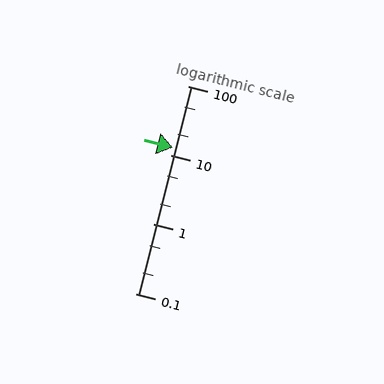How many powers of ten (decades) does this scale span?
The scale spans 3 decades, from 0.1 to 100.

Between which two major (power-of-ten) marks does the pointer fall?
The pointer is between 10 and 100.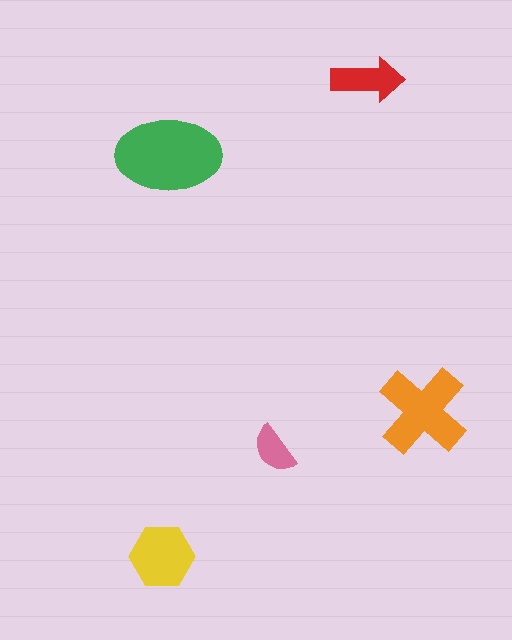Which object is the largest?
The green ellipse.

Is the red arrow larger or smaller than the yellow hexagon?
Smaller.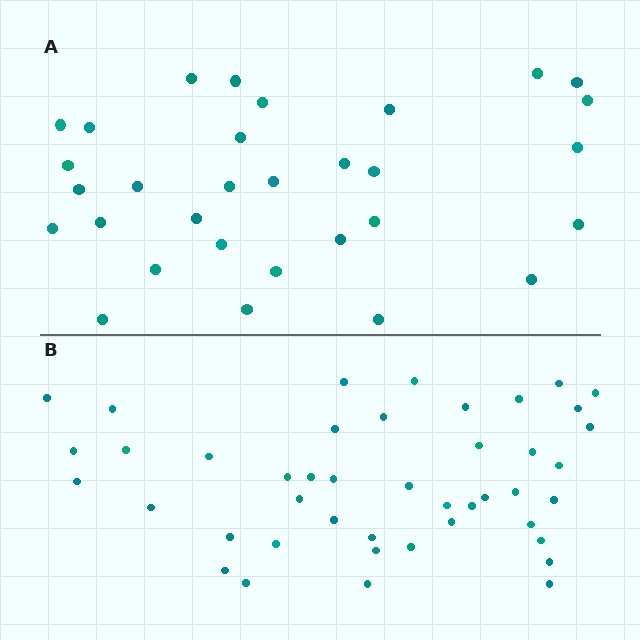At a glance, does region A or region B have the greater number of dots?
Region B (the bottom region) has more dots.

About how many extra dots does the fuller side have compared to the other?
Region B has approximately 15 more dots than region A.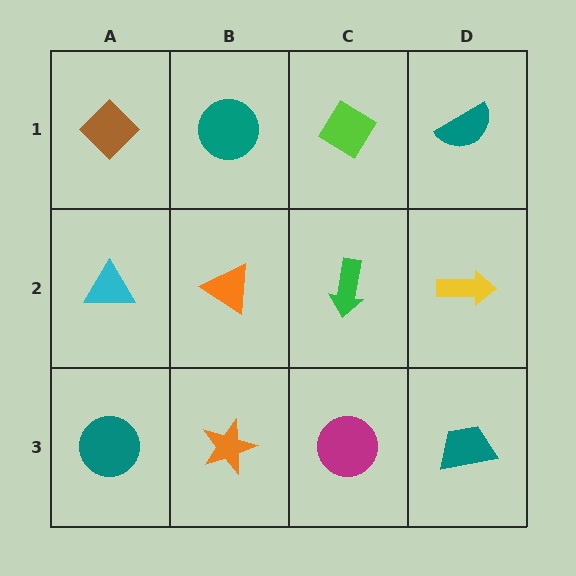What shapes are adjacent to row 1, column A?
A cyan triangle (row 2, column A), a teal circle (row 1, column B).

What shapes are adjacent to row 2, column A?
A brown diamond (row 1, column A), a teal circle (row 3, column A), an orange triangle (row 2, column B).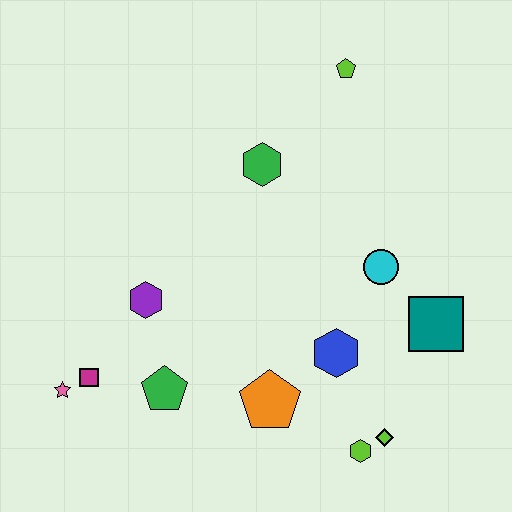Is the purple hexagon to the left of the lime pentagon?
Yes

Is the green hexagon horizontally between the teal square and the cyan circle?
No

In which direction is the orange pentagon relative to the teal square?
The orange pentagon is to the left of the teal square.